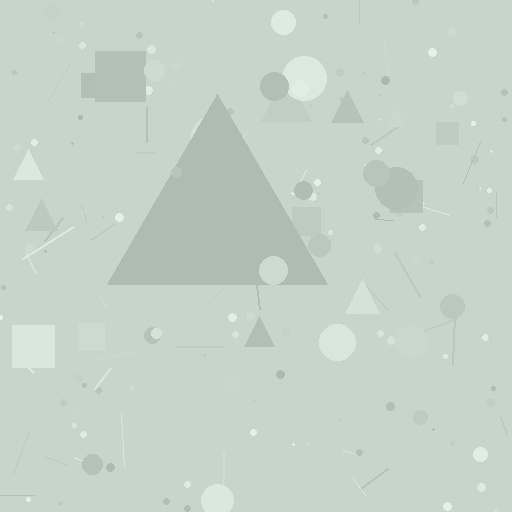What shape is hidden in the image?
A triangle is hidden in the image.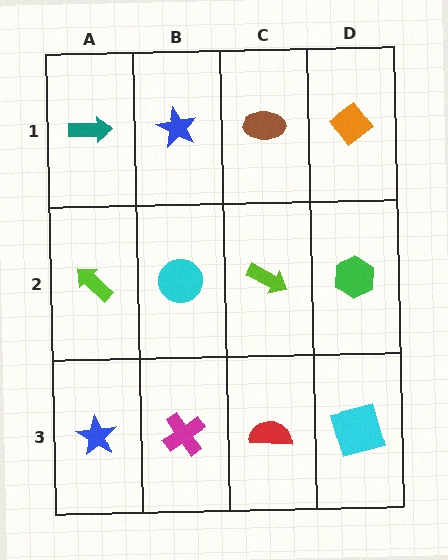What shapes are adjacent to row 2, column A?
A teal arrow (row 1, column A), a blue star (row 3, column A), a cyan circle (row 2, column B).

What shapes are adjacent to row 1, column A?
A lime arrow (row 2, column A), a blue star (row 1, column B).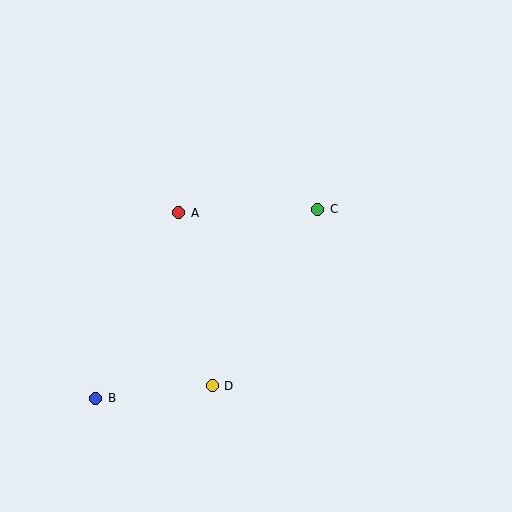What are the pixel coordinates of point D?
Point D is at (212, 386).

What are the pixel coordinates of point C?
Point C is at (318, 209).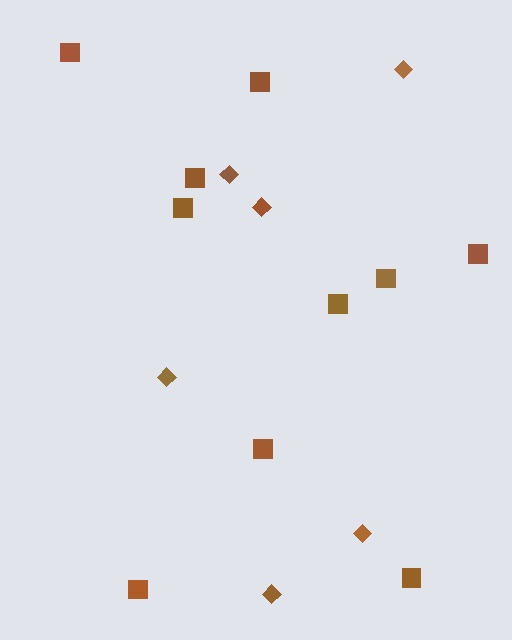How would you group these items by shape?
There are 2 groups: one group of squares (10) and one group of diamonds (6).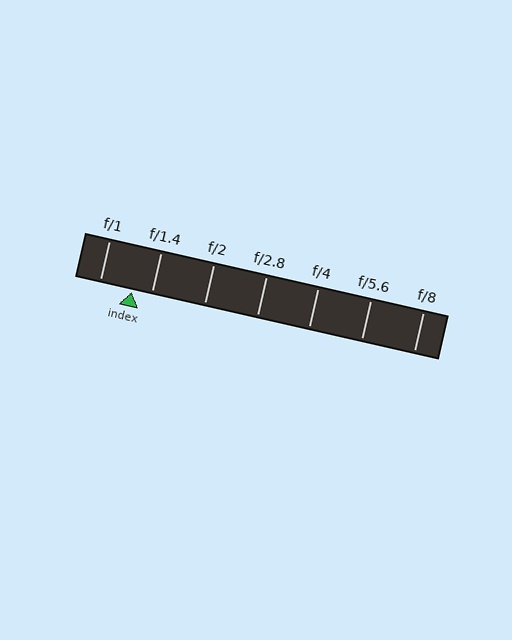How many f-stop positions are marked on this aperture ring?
There are 7 f-stop positions marked.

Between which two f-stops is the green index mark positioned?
The index mark is between f/1 and f/1.4.